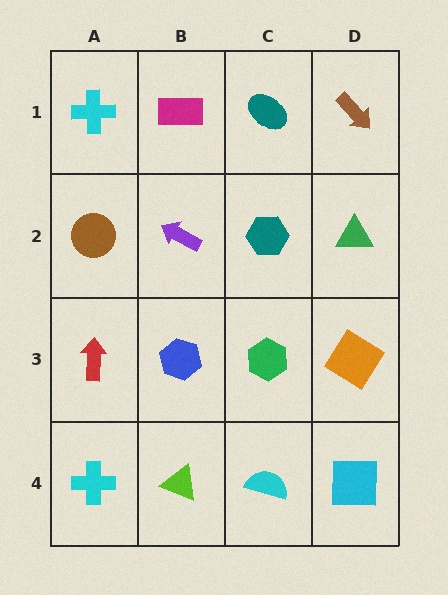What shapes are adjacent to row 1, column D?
A green triangle (row 2, column D), a teal ellipse (row 1, column C).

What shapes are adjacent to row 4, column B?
A blue hexagon (row 3, column B), a cyan cross (row 4, column A), a cyan semicircle (row 4, column C).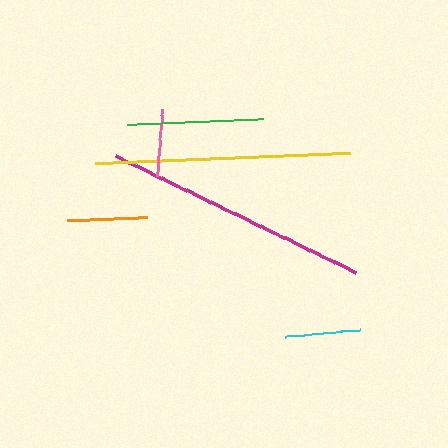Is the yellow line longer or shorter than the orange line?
The yellow line is longer than the orange line.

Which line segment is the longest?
The magenta line is the longest at approximately 266 pixels.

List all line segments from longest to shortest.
From longest to shortest: magenta, yellow, green, orange, cyan, pink.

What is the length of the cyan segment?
The cyan segment is approximately 76 pixels long.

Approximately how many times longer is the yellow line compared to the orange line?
The yellow line is approximately 3.2 times the length of the orange line.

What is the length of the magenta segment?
The magenta segment is approximately 266 pixels long.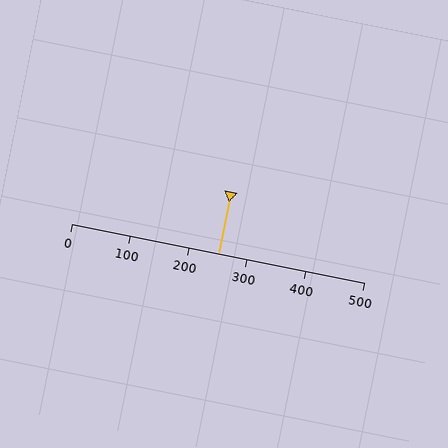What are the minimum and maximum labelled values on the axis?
The axis runs from 0 to 500.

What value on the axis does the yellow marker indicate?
The marker indicates approximately 250.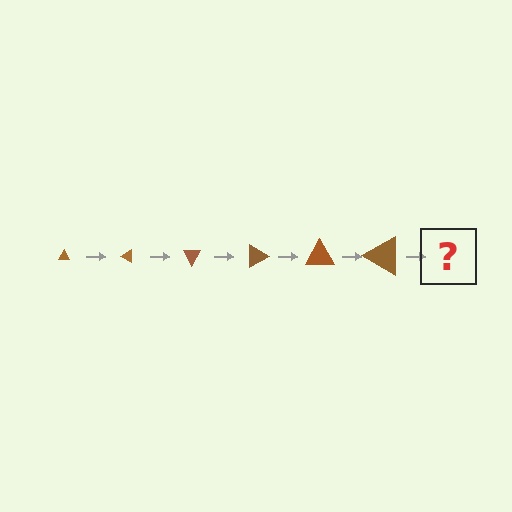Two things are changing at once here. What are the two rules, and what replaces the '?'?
The two rules are that the triangle grows larger each step and it rotates 30 degrees each step. The '?' should be a triangle, larger than the previous one and rotated 180 degrees from the start.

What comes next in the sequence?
The next element should be a triangle, larger than the previous one and rotated 180 degrees from the start.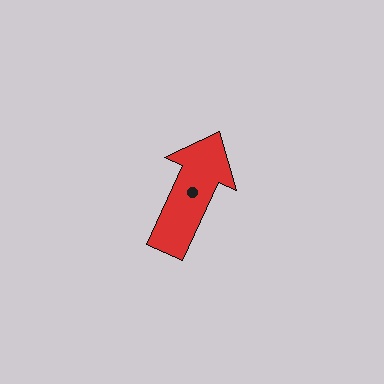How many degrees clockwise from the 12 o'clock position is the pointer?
Approximately 25 degrees.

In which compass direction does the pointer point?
Northeast.